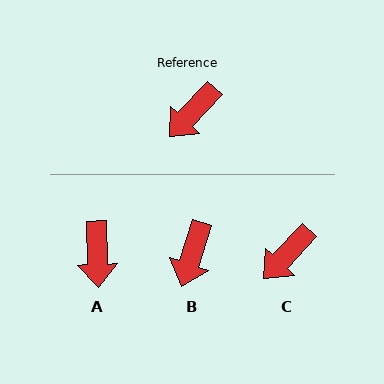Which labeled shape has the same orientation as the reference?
C.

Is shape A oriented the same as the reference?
No, it is off by about 45 degrees.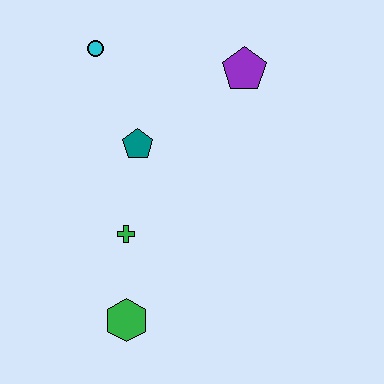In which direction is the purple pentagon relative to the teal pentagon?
The purple pentagon is to the right of the teal pentagon.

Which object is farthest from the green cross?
The purple pentagon is farthest from the green cross.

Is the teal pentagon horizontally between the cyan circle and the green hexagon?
No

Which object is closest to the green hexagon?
The green cross is closest to the green hexagon.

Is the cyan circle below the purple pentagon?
No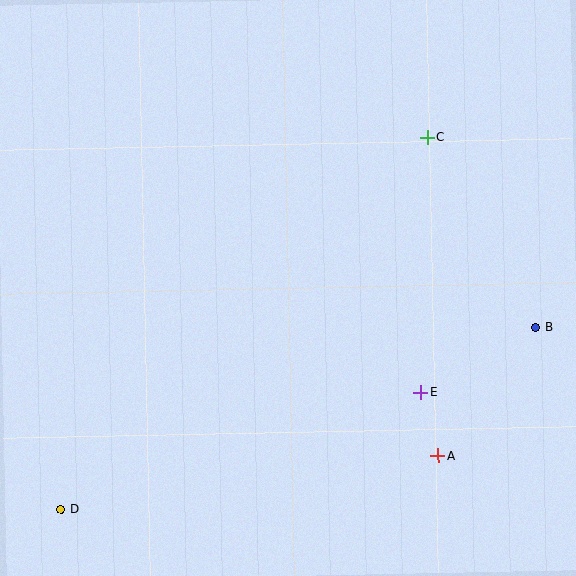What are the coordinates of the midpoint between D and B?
The midpoint between D and B is at (298, 418).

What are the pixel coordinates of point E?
Point E is at (421, 393).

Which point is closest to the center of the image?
Point E at (421, 393) is closest to the center.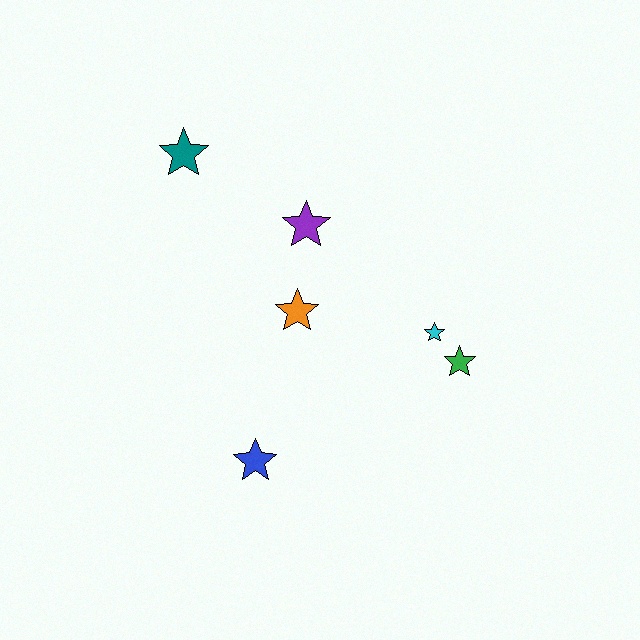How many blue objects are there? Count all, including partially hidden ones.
There is 1 blue object.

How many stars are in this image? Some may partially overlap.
There are 6 stars.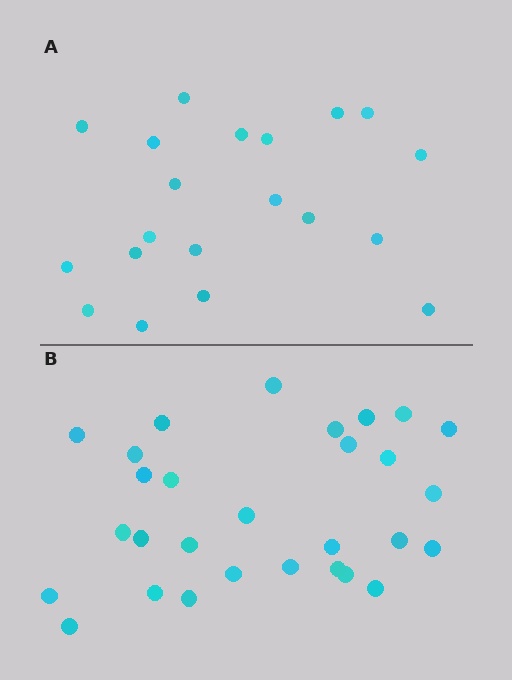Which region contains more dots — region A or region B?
Region B (the bottom region) has more dots.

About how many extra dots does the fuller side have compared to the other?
Region B has roughly 8 or so more dots than region A.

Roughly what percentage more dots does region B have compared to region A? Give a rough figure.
About 45% more.